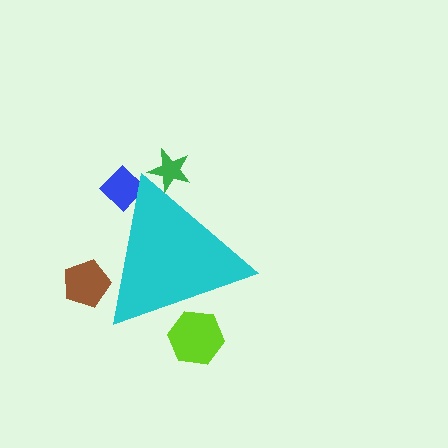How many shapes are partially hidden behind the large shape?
4 shapes are partially hidden.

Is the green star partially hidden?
Yes, the green star is partially hidden behind the cyan triangle.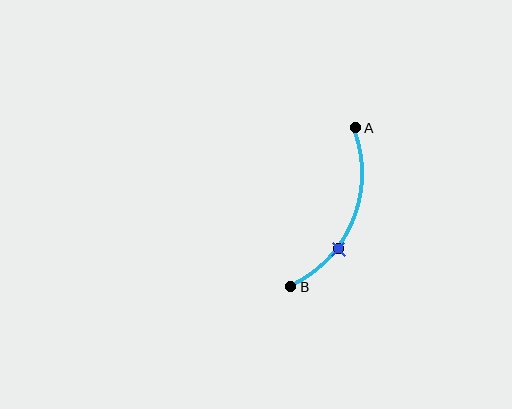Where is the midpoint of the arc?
The arc midpoint is the point on the curve farthest from the straight line joining A and B. It sits to the right of that line.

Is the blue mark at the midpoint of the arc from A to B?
No. The blue mark lies on the arc but is closer to endpoint B. The arc midpoint would be at the point on the curve equidistant along the arc from both A and B.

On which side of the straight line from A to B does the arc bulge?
The arc bulges to the right of the straight line connecting A and B.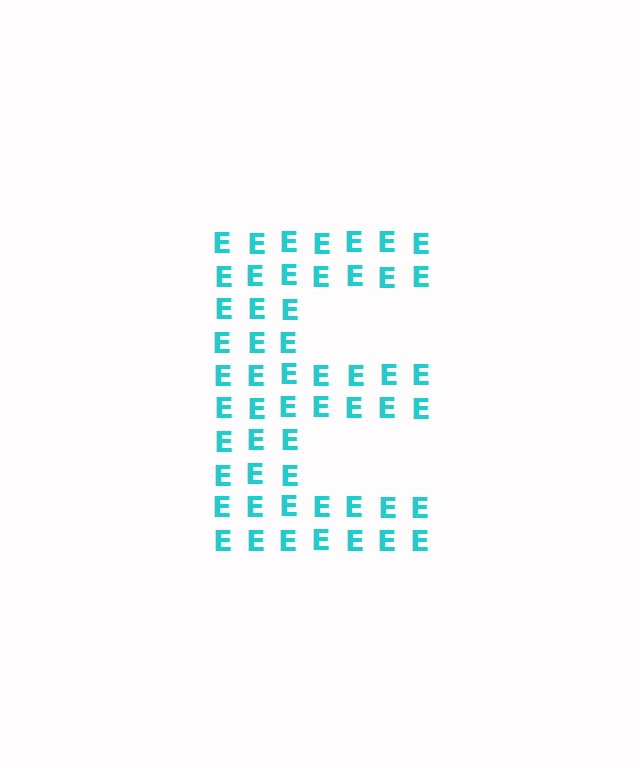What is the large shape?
The large shape is the letter E.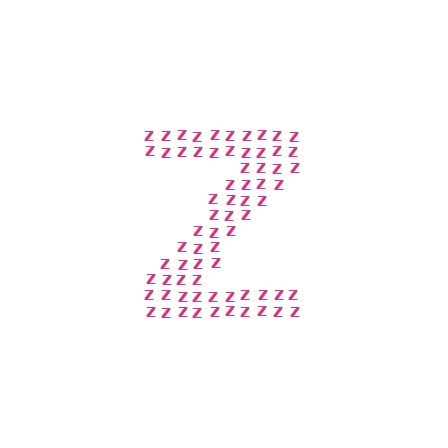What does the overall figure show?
The overall figure shows the letter Z.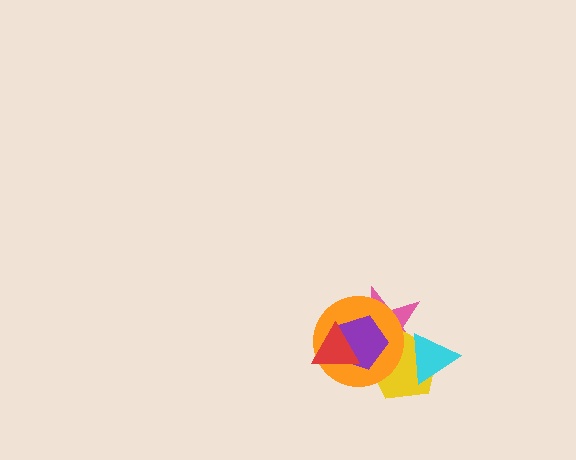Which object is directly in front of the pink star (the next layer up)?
The yellow pentagon is directly in front of the pink star.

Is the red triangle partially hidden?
No, no other shape covers it.